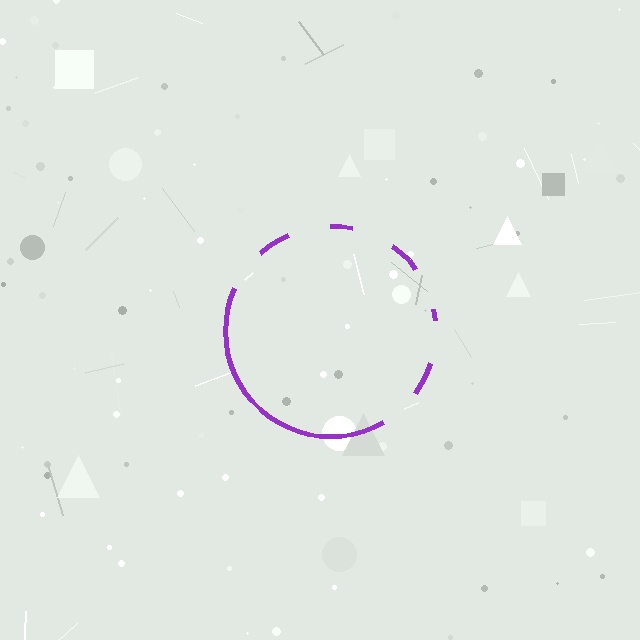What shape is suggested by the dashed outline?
The dashed outline suggests a circle.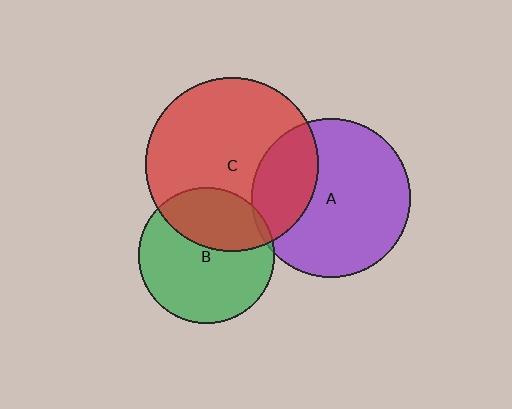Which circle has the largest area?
Circle C (red).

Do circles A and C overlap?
Yes.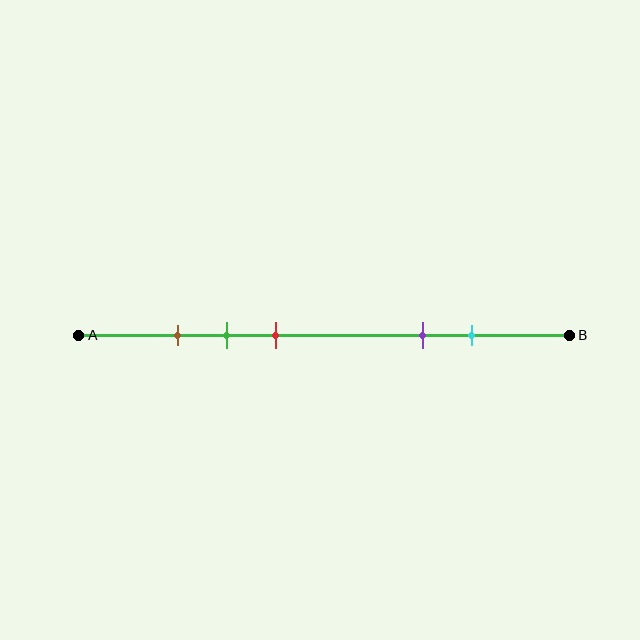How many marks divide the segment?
There are 5 marks dividing the segment.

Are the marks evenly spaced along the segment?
No, the marks are not evenly spaced.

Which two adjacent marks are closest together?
The brown and green marks are the closest adjacent pair.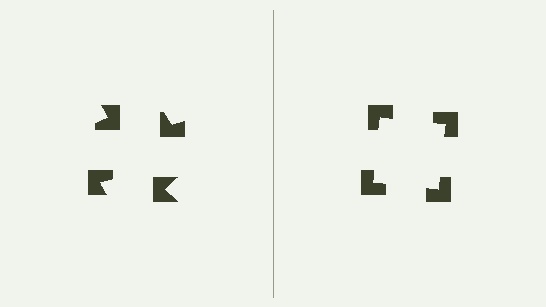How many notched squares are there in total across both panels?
8 — 4 on each side.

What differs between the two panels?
The notched squares are positioned identically on both sides; only the wedge orientations differ. On the right they align to a square; on the left they are misaligned.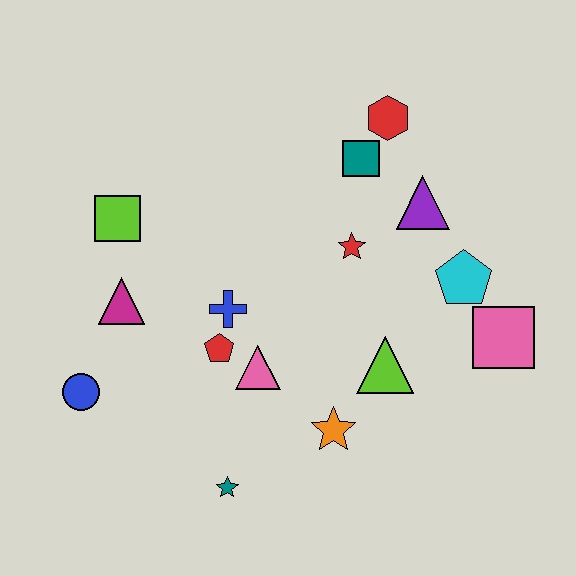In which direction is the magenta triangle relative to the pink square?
The magenta triangle is to the left of the pink square.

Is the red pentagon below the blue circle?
No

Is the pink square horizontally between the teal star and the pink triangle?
No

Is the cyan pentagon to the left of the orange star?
No